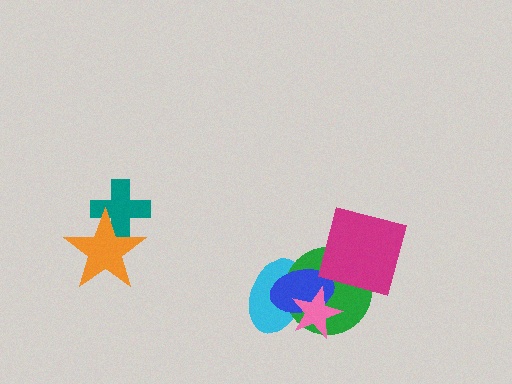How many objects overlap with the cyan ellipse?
3 objects overlap with the cyan ellipse.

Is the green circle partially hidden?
Yes, it is partially covered by another shape.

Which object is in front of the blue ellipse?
The pink star is in front of the blue ellipse.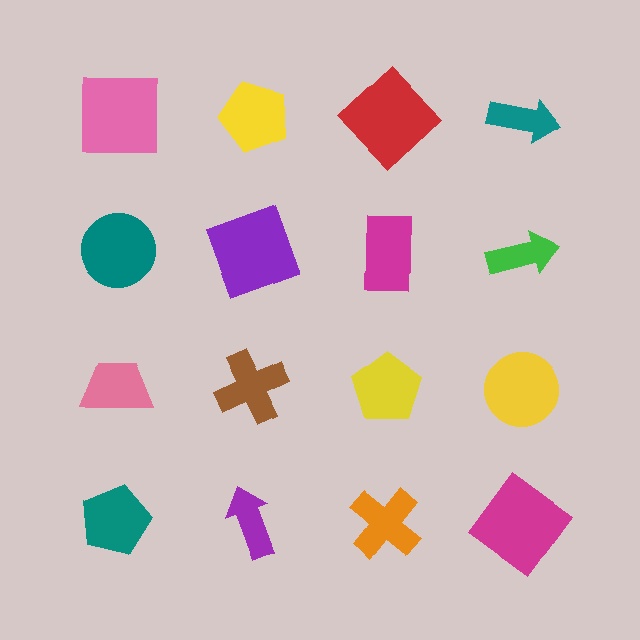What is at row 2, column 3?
A magenta rectangle.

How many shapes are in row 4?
4 shapes.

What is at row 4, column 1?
A teal pentagon.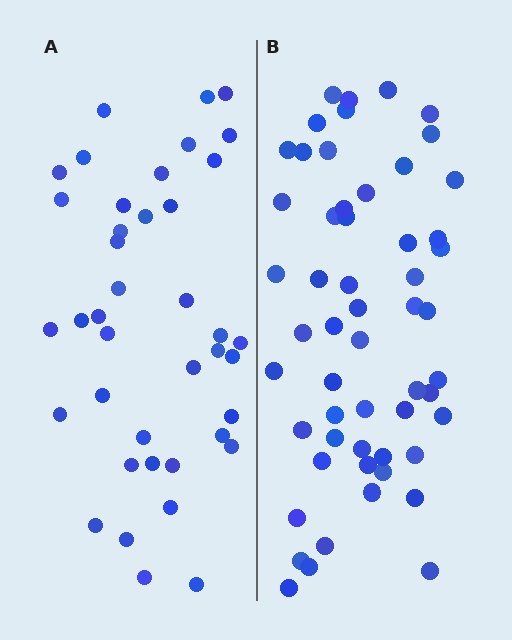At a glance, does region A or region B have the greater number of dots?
Region B (the right region) has more dots.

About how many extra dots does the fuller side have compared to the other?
Region B has approximately 15 more dots than region A.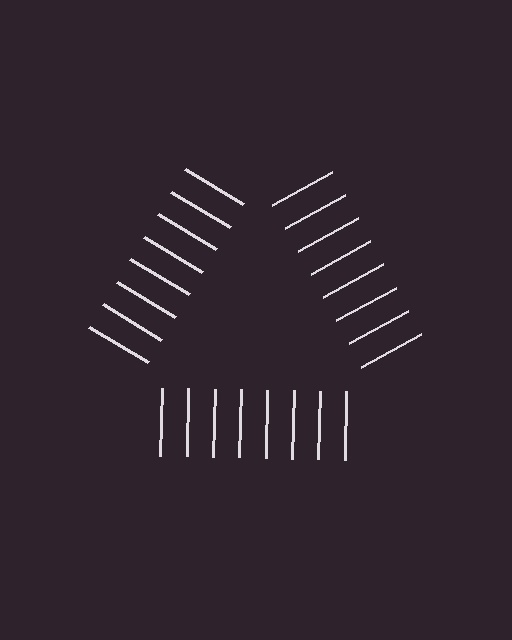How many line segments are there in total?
24 — 8 along each of the 3 edges.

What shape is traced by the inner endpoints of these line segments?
An illusory triangle — the line segments terminate on its edges but no continuous stroke is drawn.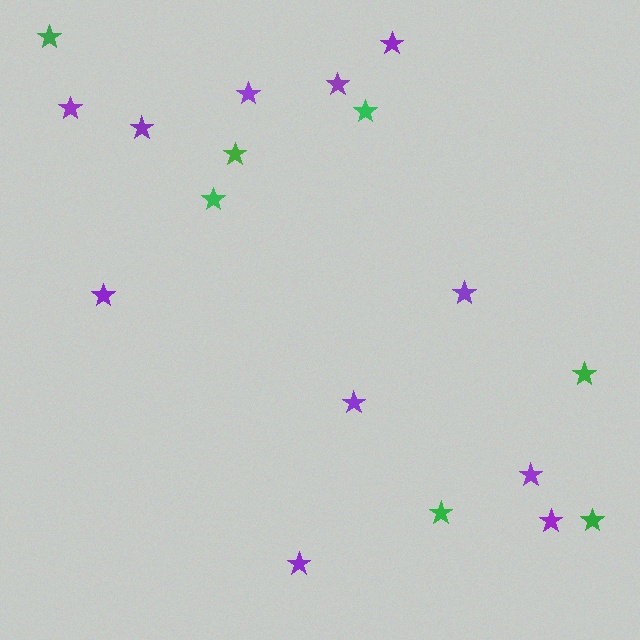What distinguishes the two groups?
There are 2 groups: one group of green stars (7) and one group of purple stars (11).